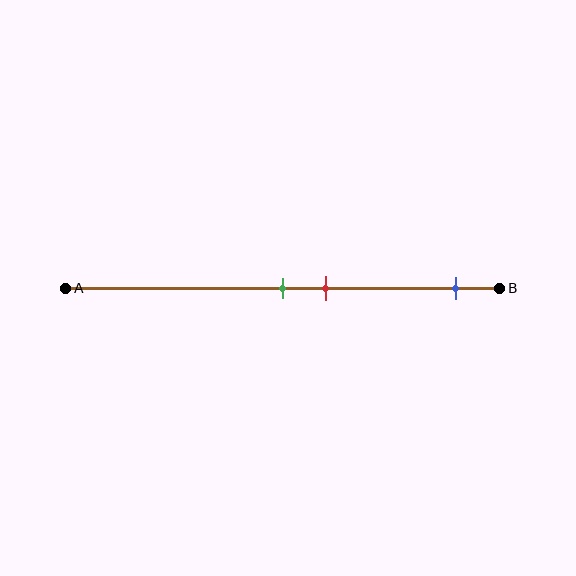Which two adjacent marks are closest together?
The green and red marks are the closest adjacent pair.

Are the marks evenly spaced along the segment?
No, the marks are not evenly spaced.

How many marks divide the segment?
There are 3 marks dividing the segment.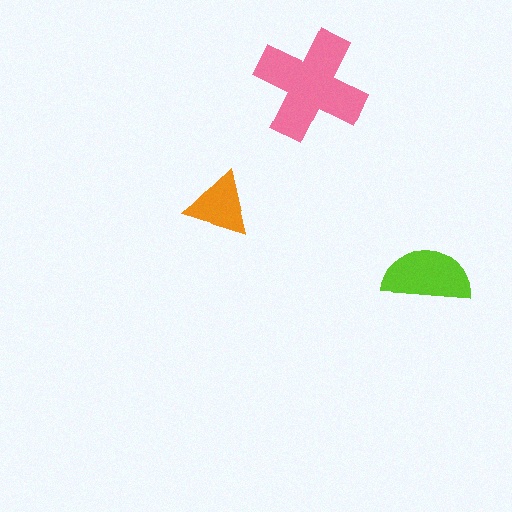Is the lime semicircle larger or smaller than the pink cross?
Smaller.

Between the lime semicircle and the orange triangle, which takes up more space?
The lime semicircle.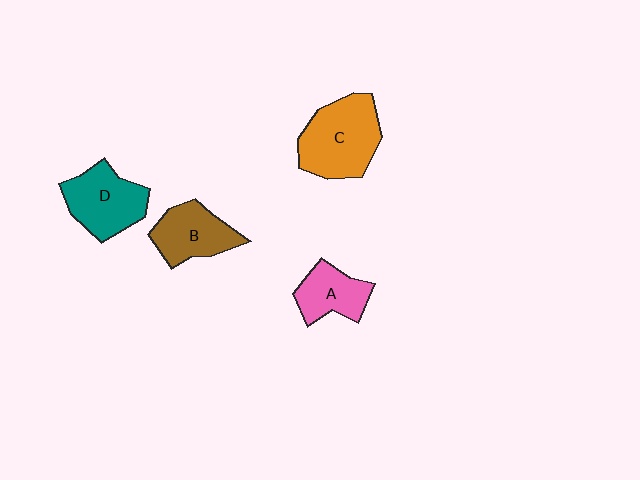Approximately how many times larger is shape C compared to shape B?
Approximately 1.4 times.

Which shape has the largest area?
Shape C (orange).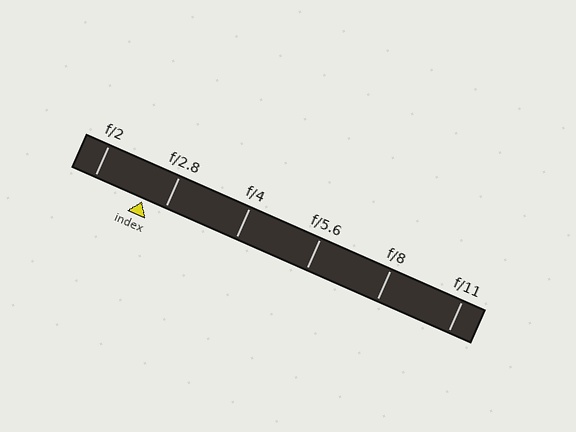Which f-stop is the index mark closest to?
The index mark is closest to f/2.8.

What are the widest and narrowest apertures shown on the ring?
The widest aperture shown is f/2 and the narrowest is f/11.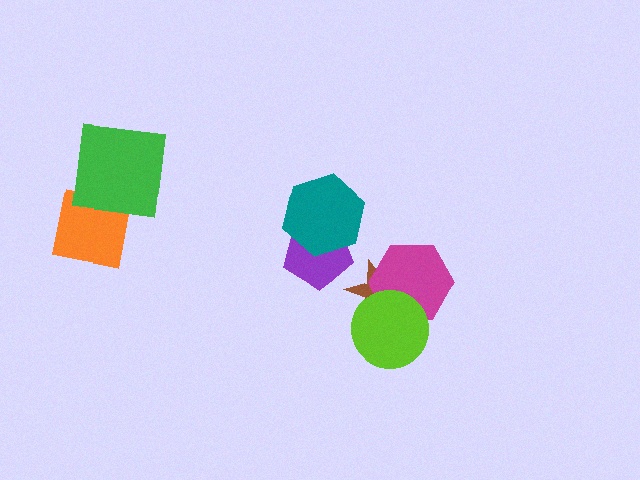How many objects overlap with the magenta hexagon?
2 objects overlap with the magenta hexagon.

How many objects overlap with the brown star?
2 objects overlap with the brown star.